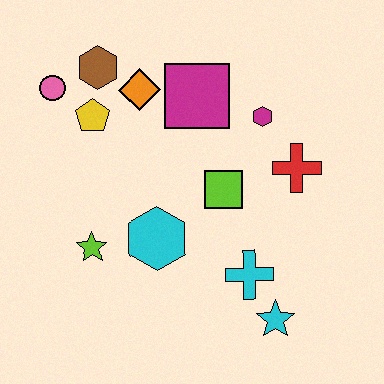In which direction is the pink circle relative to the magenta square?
The pink circle is to the left of the magenta square.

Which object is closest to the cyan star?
The cyan cross is closest to the cyan star.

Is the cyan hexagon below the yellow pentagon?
Yes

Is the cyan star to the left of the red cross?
Yes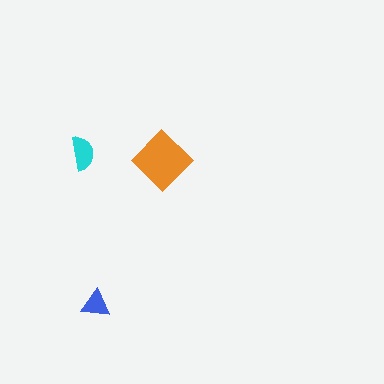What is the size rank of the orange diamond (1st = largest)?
1st.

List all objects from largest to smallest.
The orange diamond, the cyan semicircle, the blue triangle.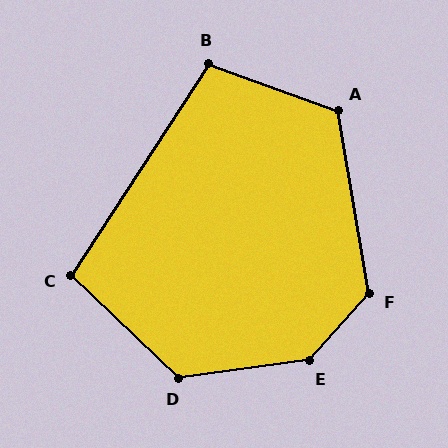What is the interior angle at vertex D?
Approximately 128 degrees (obtuse).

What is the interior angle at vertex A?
Approximately 120 degrees (obtuse).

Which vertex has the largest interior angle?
E, at approximately 140 degrees.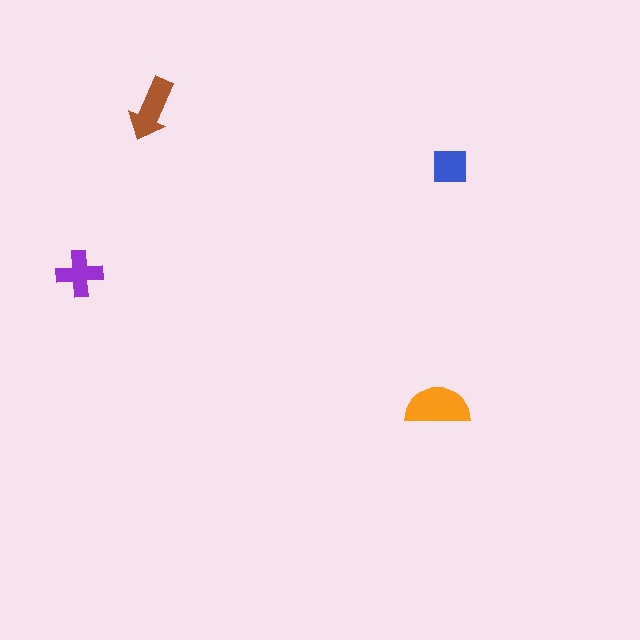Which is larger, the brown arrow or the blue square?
The brown arrow.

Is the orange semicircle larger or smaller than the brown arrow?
Larger.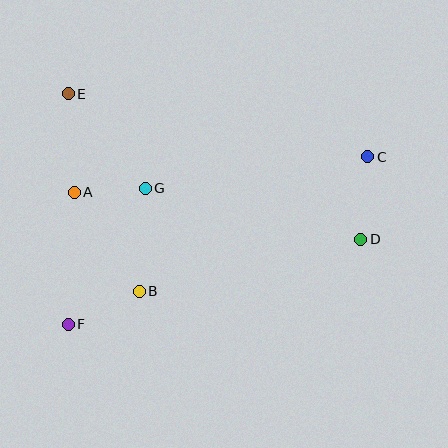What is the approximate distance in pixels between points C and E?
The distance between C and E is approximately 306 pixels.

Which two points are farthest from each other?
Points C and F are farthest from each other.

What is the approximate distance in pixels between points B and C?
The distance between B and C is approximately 265 pixels.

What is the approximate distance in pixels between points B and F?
The distance between B and F is approximately 79 pixels.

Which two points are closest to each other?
Points A and G are closest to each other.